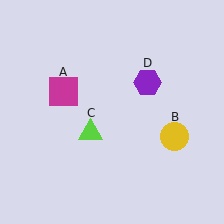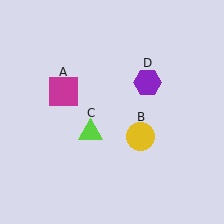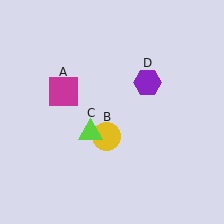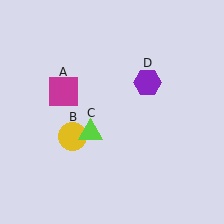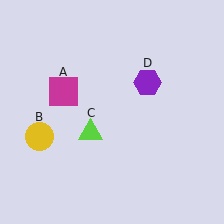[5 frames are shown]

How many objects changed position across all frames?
1 object changed position: yellow circle (object B).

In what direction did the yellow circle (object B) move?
The yellow circle (object B) moved left.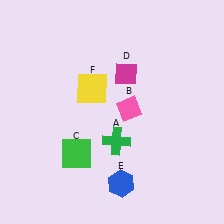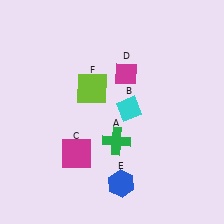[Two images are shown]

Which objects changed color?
B changed from pink to cyan. C changed from green to magenta. F changed from yellow to lime.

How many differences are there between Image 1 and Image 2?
There are 3 differences between the two images.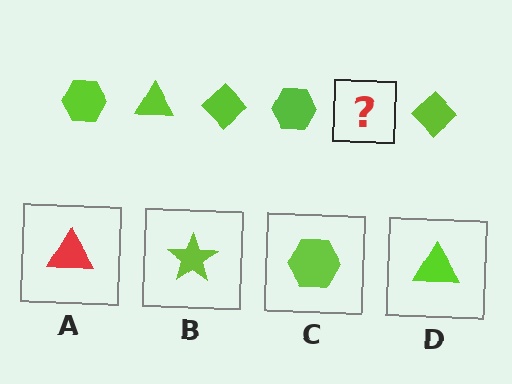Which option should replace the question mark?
Option D.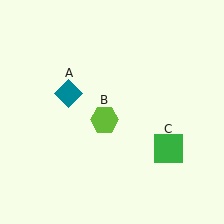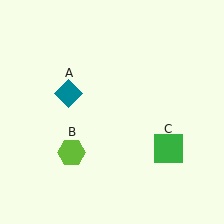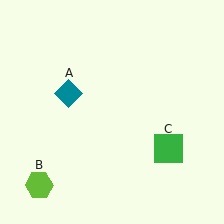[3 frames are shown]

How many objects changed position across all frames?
1 object changed position: lime hexagon (object B).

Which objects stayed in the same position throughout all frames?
Teal diamond (object A) and green square (object C) remained stationary.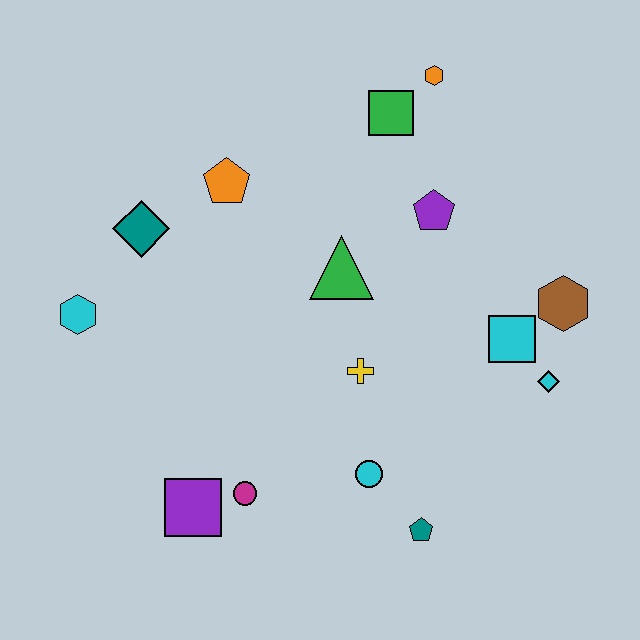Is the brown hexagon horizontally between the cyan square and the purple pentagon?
No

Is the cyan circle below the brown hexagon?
Yes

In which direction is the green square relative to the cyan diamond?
The green square is above the cyan diamond.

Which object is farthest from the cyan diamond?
The cyan hexagon is farthest from the cyan diamond.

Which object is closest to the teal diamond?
The orange pentagon is closest to the teal diamond.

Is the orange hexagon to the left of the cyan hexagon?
No